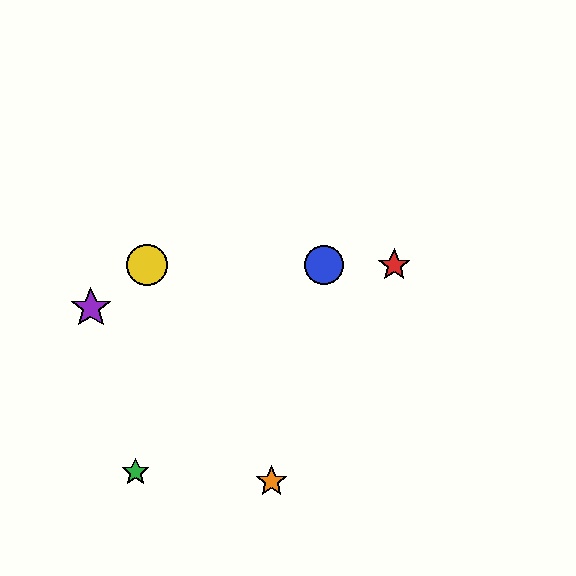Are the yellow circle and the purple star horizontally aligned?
No, the yellow circle is at y≈265 and the purple star is at y≈308.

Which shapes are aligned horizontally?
The red star, the blue circle, the yellow circle are aligned horizontally.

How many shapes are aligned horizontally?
3 shapes (the red star, the blue circle, the yellow circle) are aligned horizontally.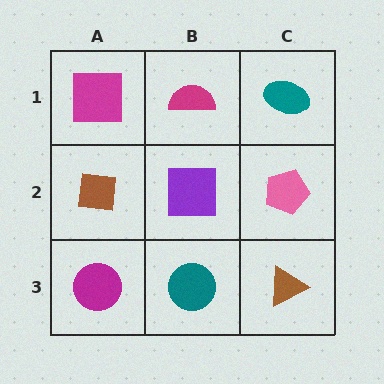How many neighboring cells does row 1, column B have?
3.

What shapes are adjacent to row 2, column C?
A teal ellipse (row 1, column C), a brown triangle (row 3, column C), a purple square (row 2, column B).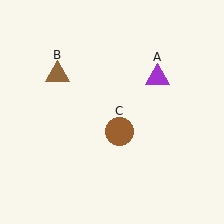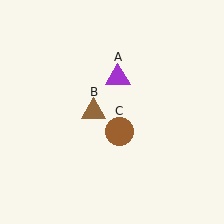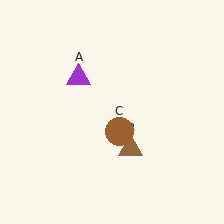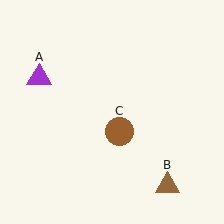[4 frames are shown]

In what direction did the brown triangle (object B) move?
The brown triangle (object B) moved down and to the right.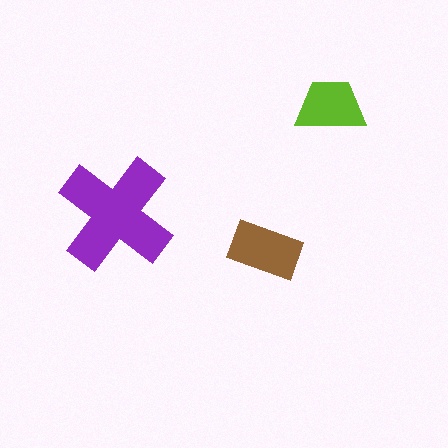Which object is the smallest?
The lime trapezoid.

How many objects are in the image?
There are 3 objects in the image.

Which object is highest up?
The lime trapezoid is topmost.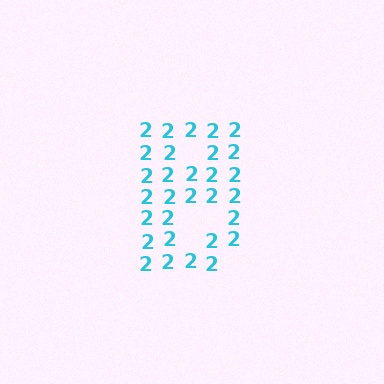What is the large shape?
The large shape is the letter B.